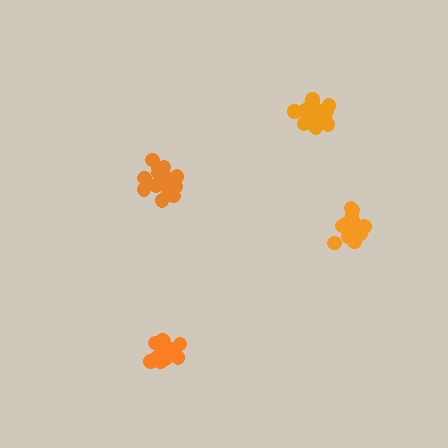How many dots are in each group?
Group 1: 20 dots, Group 2: 21 dots, Group 3: 15 dots, Group 4: 18 dots (74 total).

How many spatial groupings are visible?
There are 4 spatial groupings.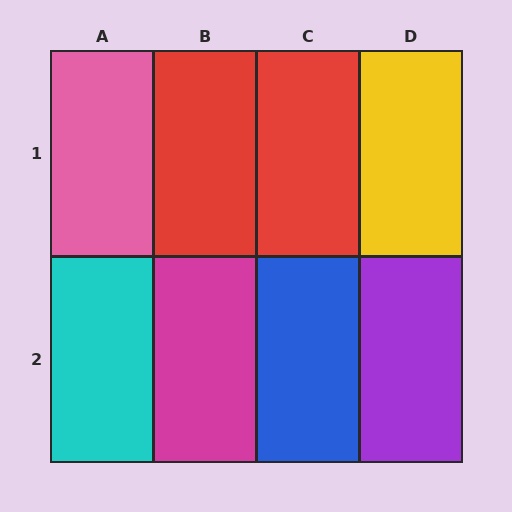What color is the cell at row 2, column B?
Magenta.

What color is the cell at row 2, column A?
Cyan.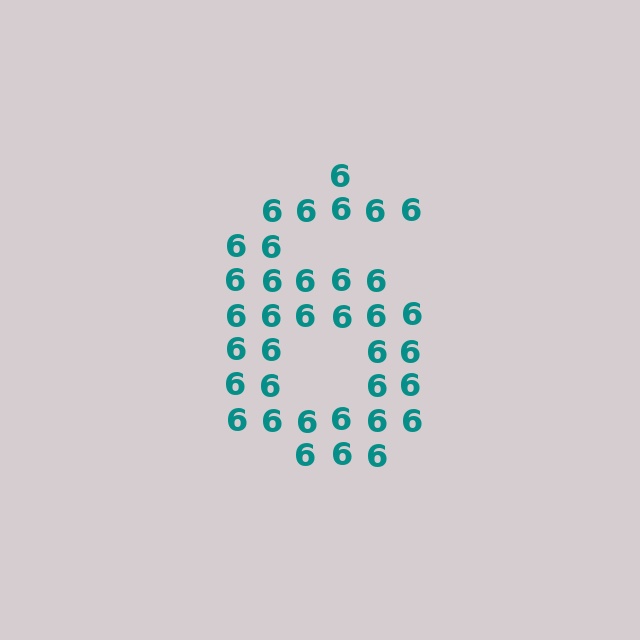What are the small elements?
The small elements are digit 6's.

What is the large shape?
The large shape is the digit 6.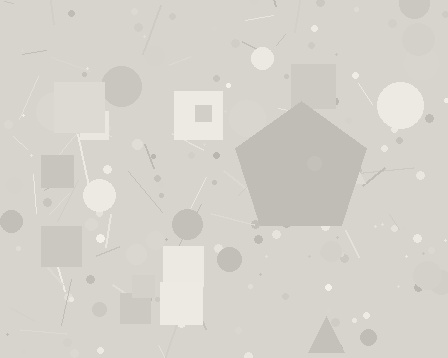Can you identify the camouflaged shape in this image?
The camouflaged shape is a pentagon.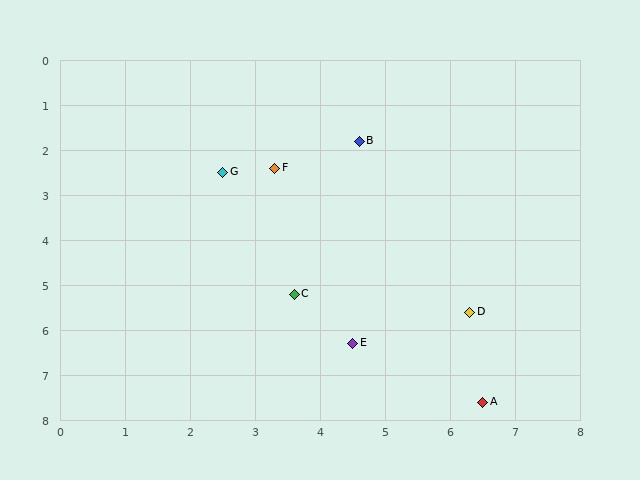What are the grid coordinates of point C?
Point C is at approximately (3.6, 5.2).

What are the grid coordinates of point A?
Point A is at approximately (6.5, 7.6).